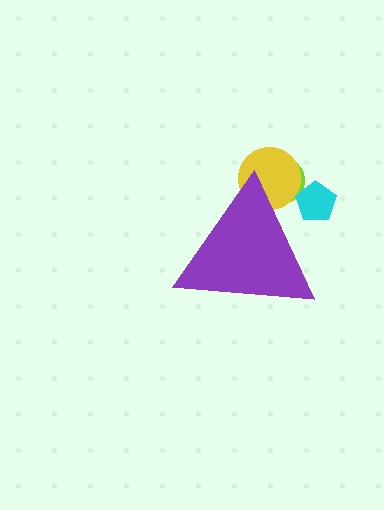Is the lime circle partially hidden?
Yes, the lime circle is partially hidden behind the purple triangle.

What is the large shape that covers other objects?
A purple triangle.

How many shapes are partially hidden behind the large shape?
3 shapes are partially hidden.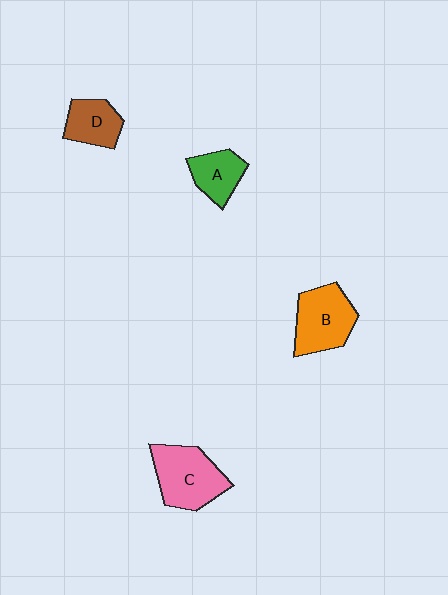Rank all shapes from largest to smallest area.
From largest to smallest: C (pink), B (orange), D (brown), A (green).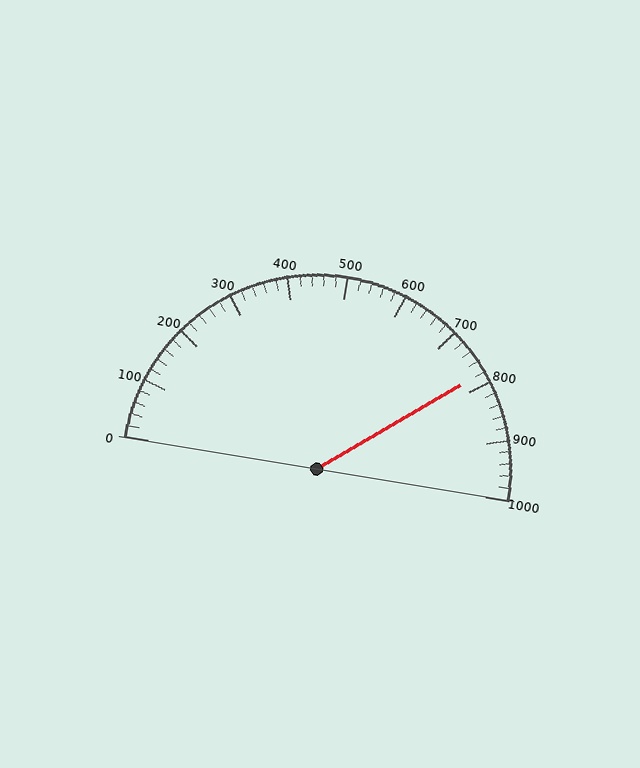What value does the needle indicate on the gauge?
The needle indicates approximately 780.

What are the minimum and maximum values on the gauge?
The gauge ranges from 0 to 1000.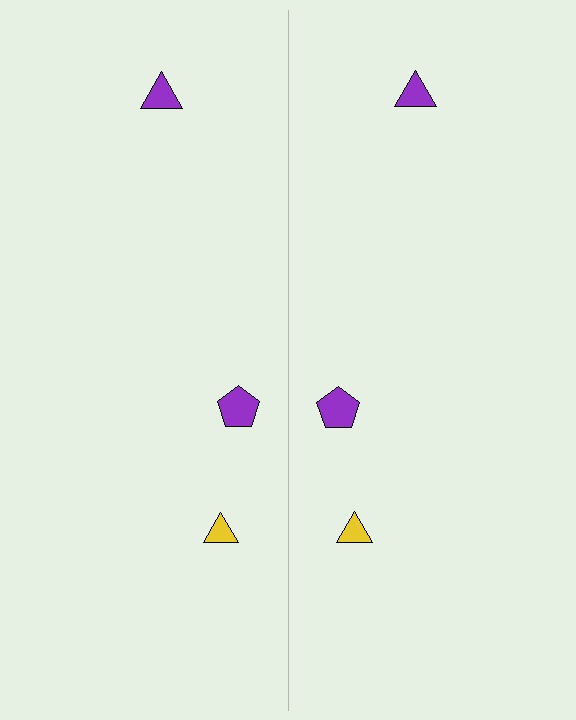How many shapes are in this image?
There are 6 shapes in this image.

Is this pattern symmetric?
Yes, this pattern has bilateral (reflection) symmetry.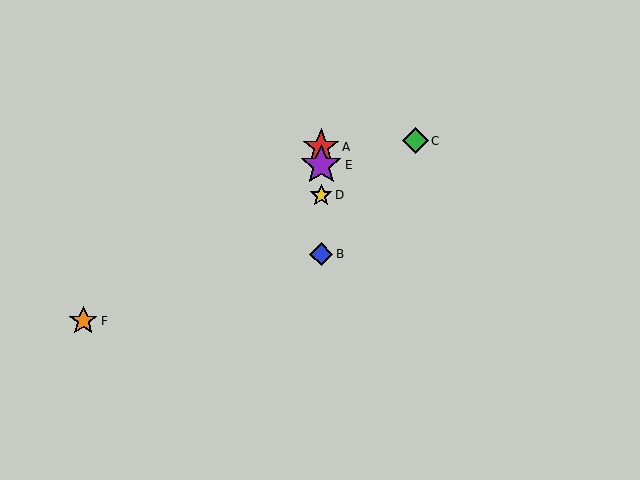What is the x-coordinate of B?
Object B is at x≈321.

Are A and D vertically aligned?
Yes, both are at x≈321.